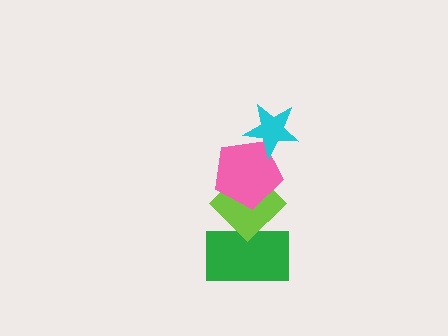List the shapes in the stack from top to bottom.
From top to bottom: the cyan star, the pink pentagon, the lime diamond, the green rectangle.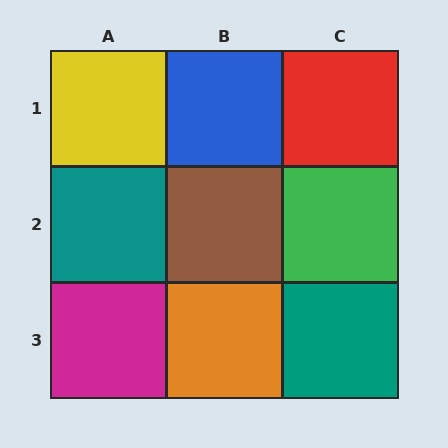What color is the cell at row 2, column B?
Brown.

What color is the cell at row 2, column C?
Green.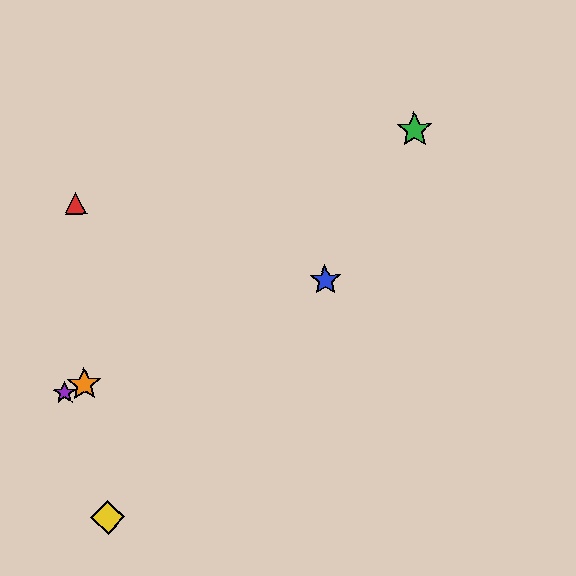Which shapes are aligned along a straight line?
The blue star, the purple star, the orange star are aligned along a straight line.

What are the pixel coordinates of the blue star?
The blue star is at (325, 280).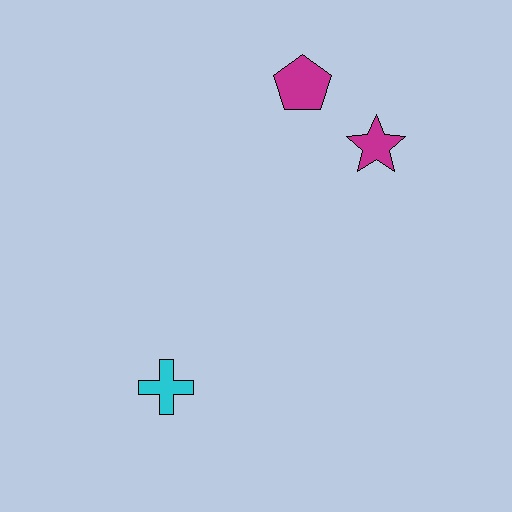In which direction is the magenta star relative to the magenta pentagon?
The magenta star is to the right of the magenta pentagon.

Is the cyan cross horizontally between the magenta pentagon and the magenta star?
No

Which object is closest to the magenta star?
The magenta pentagon is closest to the magenta star.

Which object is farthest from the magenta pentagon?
The cyan cross is farthest from the magenta pentagon.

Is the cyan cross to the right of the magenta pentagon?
No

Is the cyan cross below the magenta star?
Yes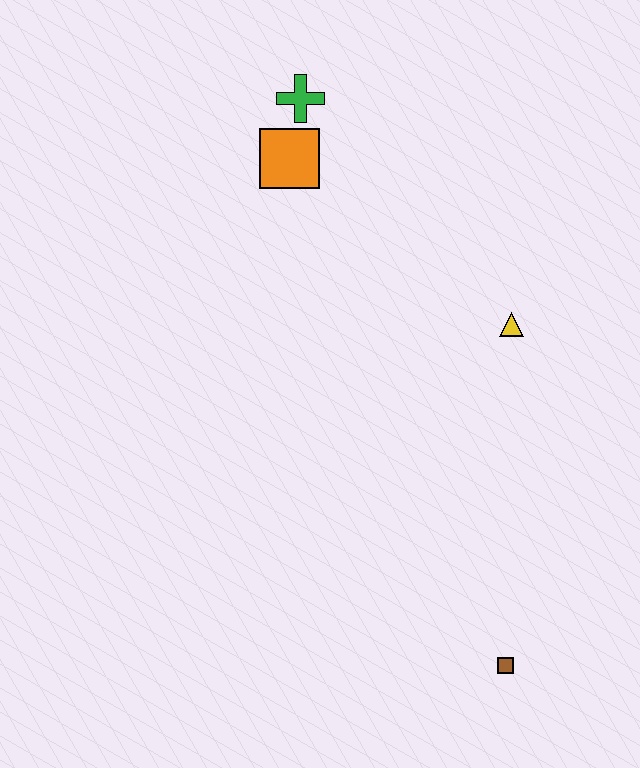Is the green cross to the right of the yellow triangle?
No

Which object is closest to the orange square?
The green cross is closest to the orange square.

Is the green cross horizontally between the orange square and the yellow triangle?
Yes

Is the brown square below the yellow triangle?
Yes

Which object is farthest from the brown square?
The green cross is farthest from the brown square.